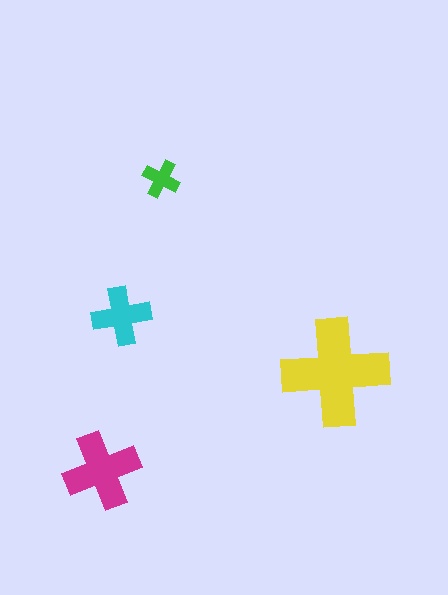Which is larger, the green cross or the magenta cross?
The magenta one.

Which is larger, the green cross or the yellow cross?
The yellow one.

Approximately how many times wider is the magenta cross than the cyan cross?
About 1.5 times wider.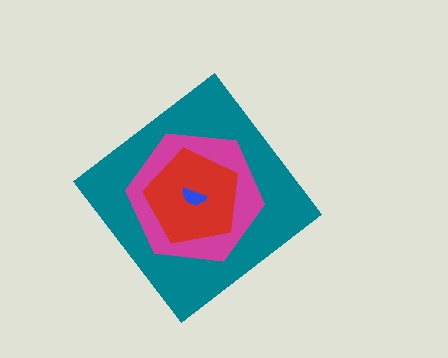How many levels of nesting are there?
4.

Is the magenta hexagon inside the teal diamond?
Yes.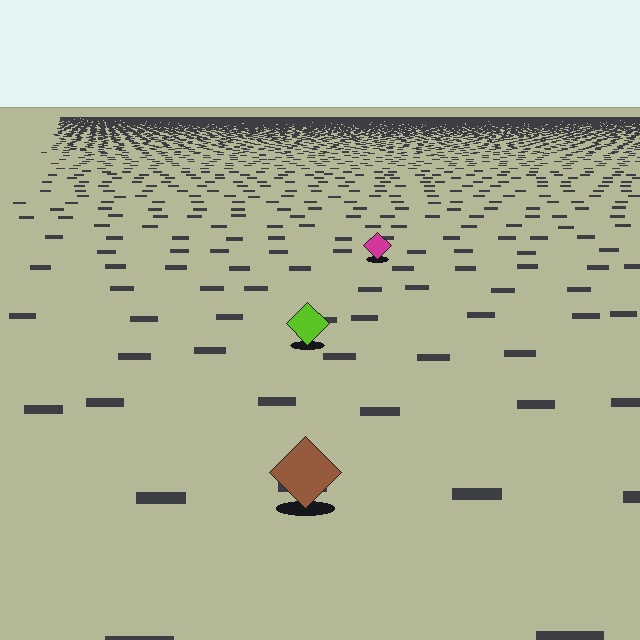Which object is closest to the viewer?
The brown diamond is closest. The texture marks near it are larger and more spread out.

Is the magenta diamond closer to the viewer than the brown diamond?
No. The brown diamond is closer — you can tell from the texture gradient: the ground texture is coarser near it.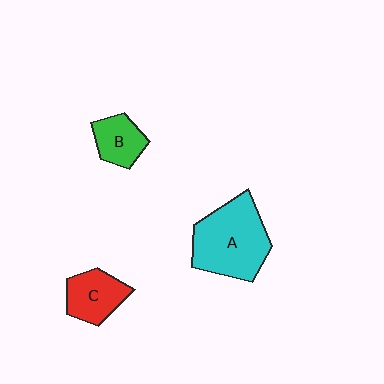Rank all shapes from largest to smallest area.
From largest to smallest: A (cyan), C (red), B (green).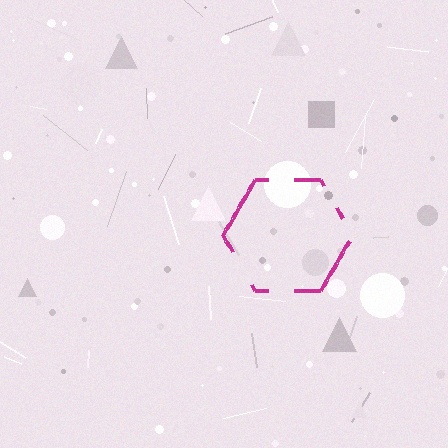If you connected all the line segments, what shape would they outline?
They would outline a hexagon.